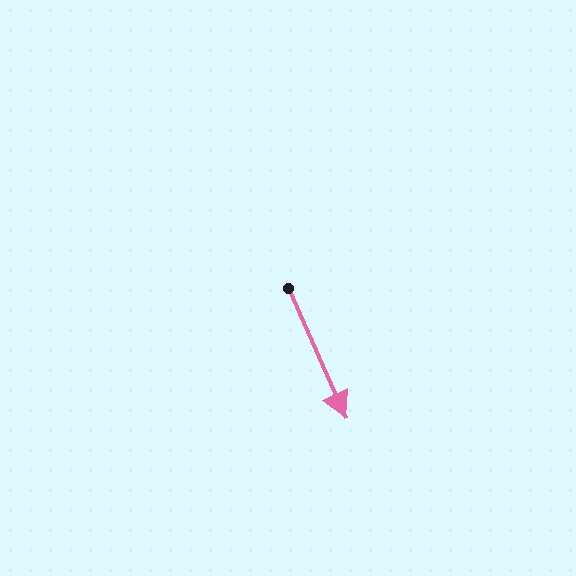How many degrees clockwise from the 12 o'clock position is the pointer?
Approximately 156 degrees.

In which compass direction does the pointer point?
Southeast.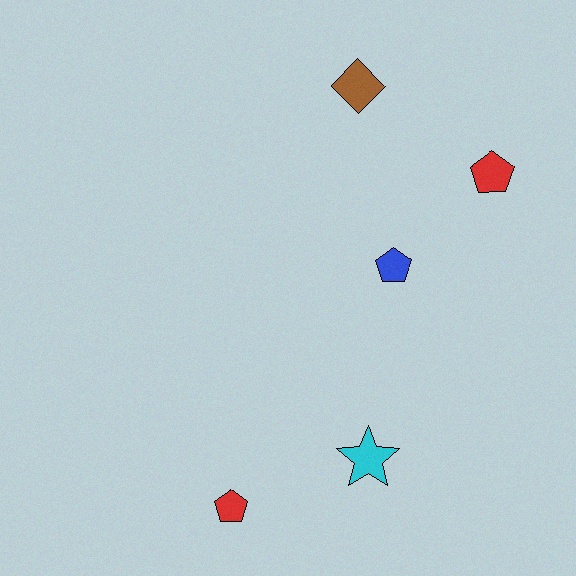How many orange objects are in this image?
There are no orange objects.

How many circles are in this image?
There are no circles.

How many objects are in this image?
There are 5 objects.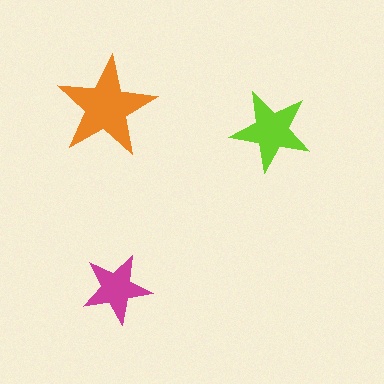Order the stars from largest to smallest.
the orange one, the lime one, the magenta one.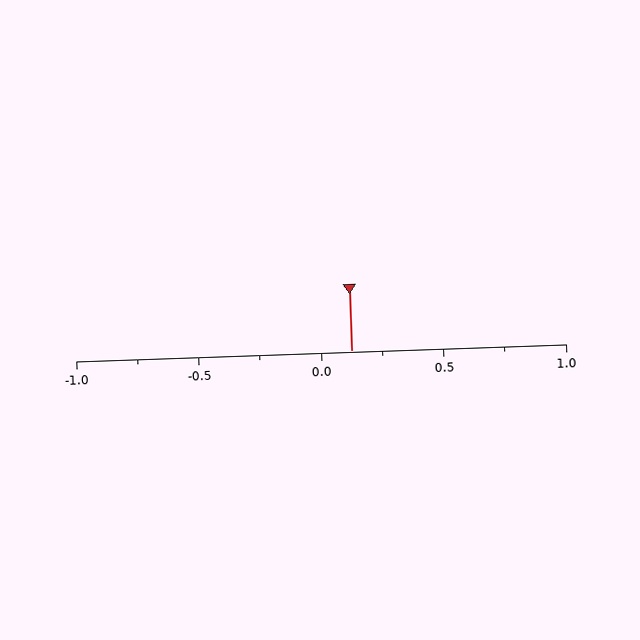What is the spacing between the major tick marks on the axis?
The major ticks are spaced 0.5 apart.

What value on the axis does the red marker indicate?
The marker indicates approximately 0.12.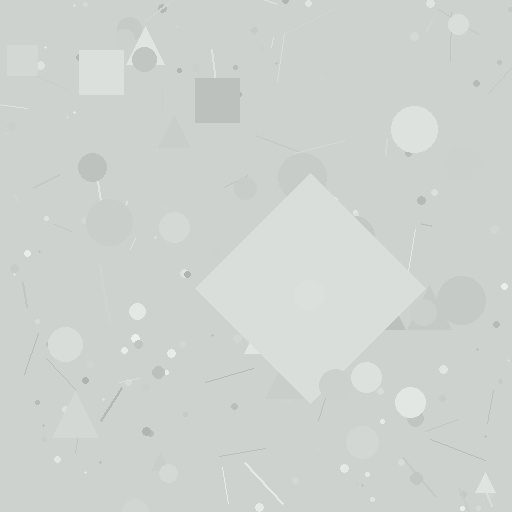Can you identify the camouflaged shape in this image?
The camouflaged shape is a diamond.